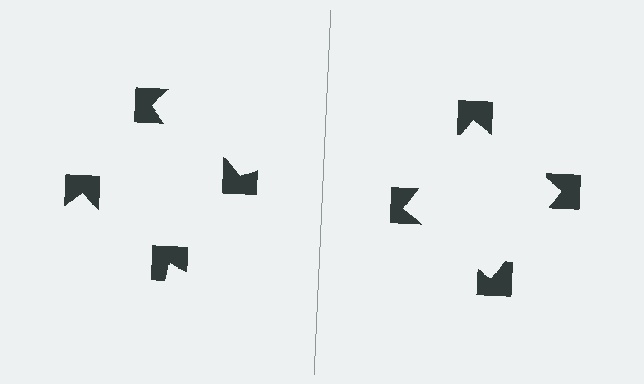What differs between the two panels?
The notched squares are positioned identically on both sides; only the wedge orientations differ. On the right they align to a square; on the left they are misaligned.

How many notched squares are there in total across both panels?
8 — 4 on each side.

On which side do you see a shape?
An illusory square appears on the right side. On the left side the wedge cuts are rotated, so no coherent shape forms.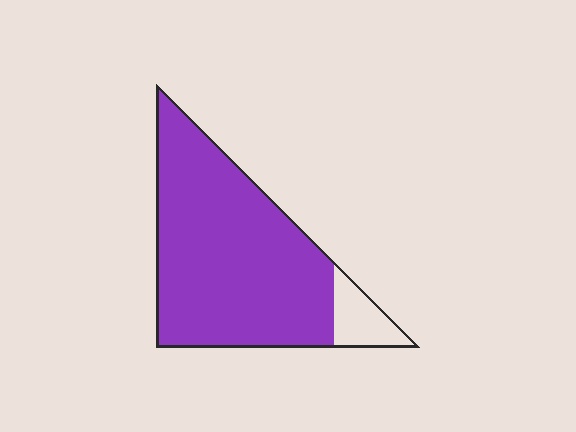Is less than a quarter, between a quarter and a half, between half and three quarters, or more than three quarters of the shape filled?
More than three quarters.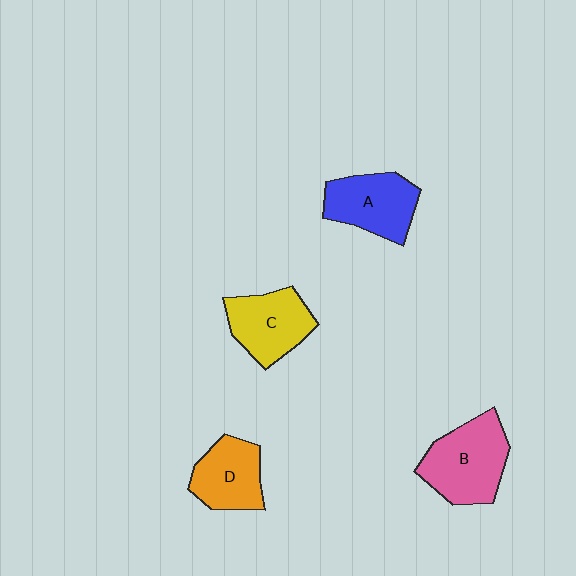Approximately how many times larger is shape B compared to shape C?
Approximately 1.2 times.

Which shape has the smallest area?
Shape D (orange).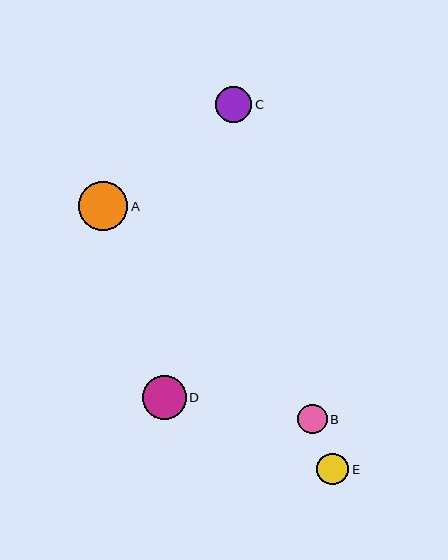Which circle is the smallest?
Circle B is the smallest with a size of approximately 29 pixels.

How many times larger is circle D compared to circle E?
Circle D is approximately 1.4 times the size of circle E.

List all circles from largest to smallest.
From largest to smallest: A, D, C, E, B.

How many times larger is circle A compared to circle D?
Circle A is approximately 1.1 times the size of circle D.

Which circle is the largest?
Circle A is the largest with a size of approximately 49 pixels.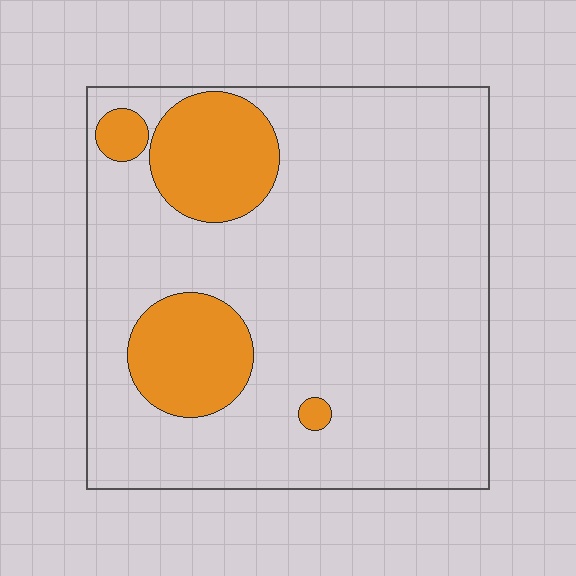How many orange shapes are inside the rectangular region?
4.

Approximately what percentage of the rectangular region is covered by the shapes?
Approximately 20%.